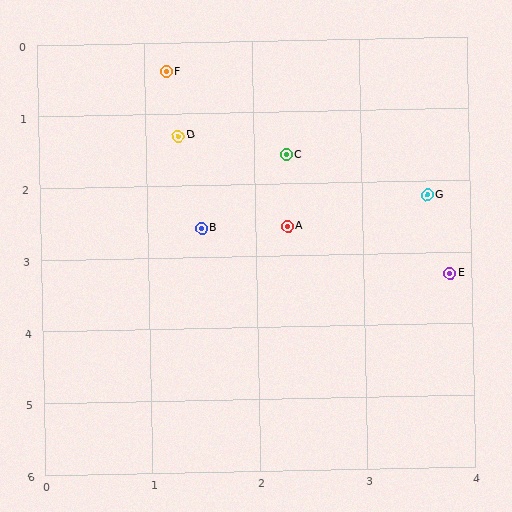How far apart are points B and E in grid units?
Points B and E are about 2.4 grid units apart.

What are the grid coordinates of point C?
Point C is at approximately (2.3, 1.6).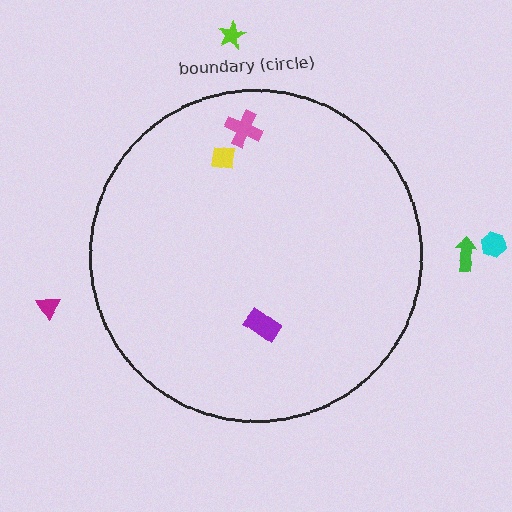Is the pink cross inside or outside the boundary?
Inside.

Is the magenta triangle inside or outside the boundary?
Outside.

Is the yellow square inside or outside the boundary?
Inside.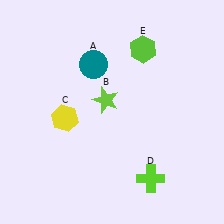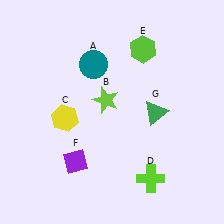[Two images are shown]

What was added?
A purple diamond (F), a green triangle (G) were added in Image 2.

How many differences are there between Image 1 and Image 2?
There are 2 differences between the two images.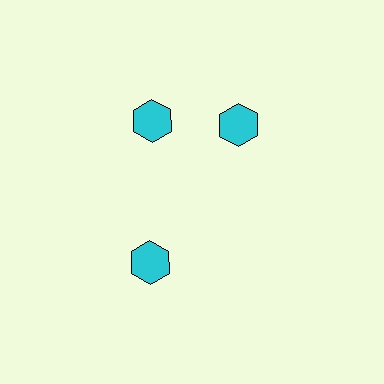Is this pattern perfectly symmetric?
No. The 3 cyan hexagons are arranged in a ring, but one element near the 3 o'clock position is rotated out of alignment along the ring, breaking the 3-fold rotational symmetry.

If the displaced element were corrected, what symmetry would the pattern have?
It would have 3-fold rotational symmetry — the pattern would map onto itself every 120 degrees.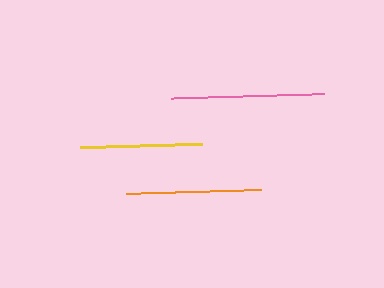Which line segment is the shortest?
The yellow line is the shortest at approximately 122 pixels.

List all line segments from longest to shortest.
From longest to shortest: pink, orange, yellow.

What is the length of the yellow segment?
The yellow segment is approximately 122 pixels long.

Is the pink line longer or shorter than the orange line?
The pink line is longer than the orange line.